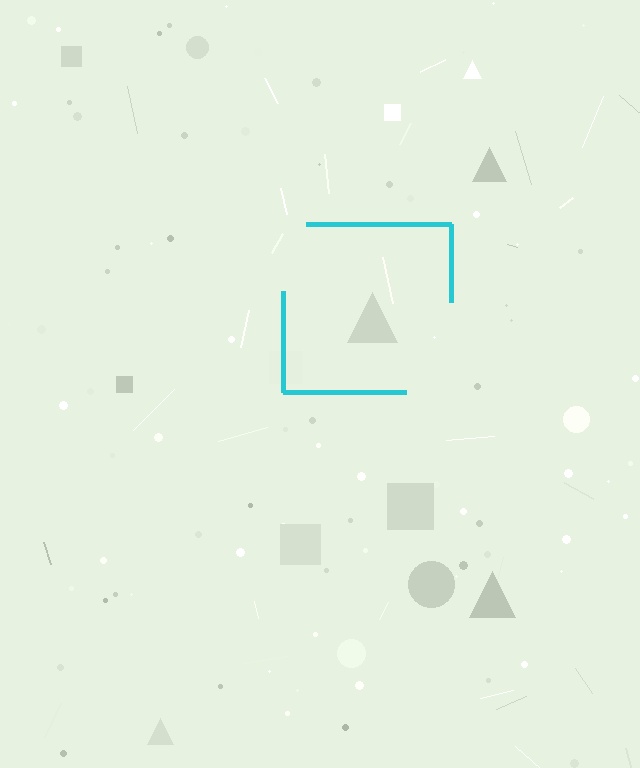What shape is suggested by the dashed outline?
The dashed outline suggests a square.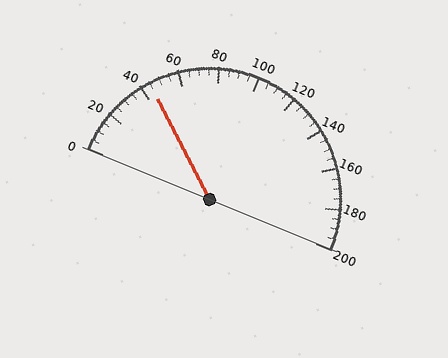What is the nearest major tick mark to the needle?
The nearest major tick mark is 40.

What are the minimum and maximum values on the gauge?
The gauge ranges from 0 to 200.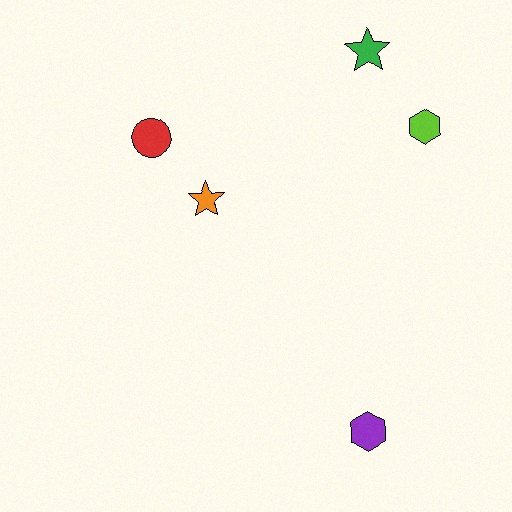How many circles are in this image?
There is 1 circle.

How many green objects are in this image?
There is 1 green object.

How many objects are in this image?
There are 5 objects.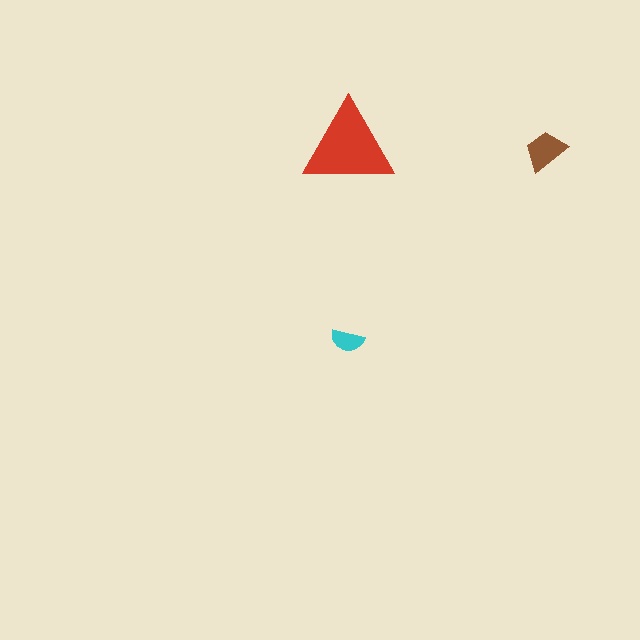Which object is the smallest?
The cyan semicircle.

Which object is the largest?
The red triangle.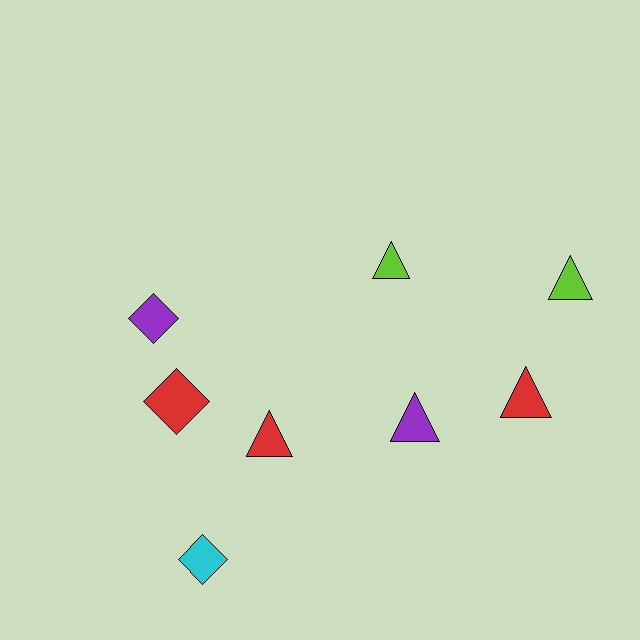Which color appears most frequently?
Red, with 3 objects.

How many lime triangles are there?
There are 2 lime triangles.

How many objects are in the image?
There are 8 objects.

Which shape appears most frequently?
Triangle, with 5 objects.